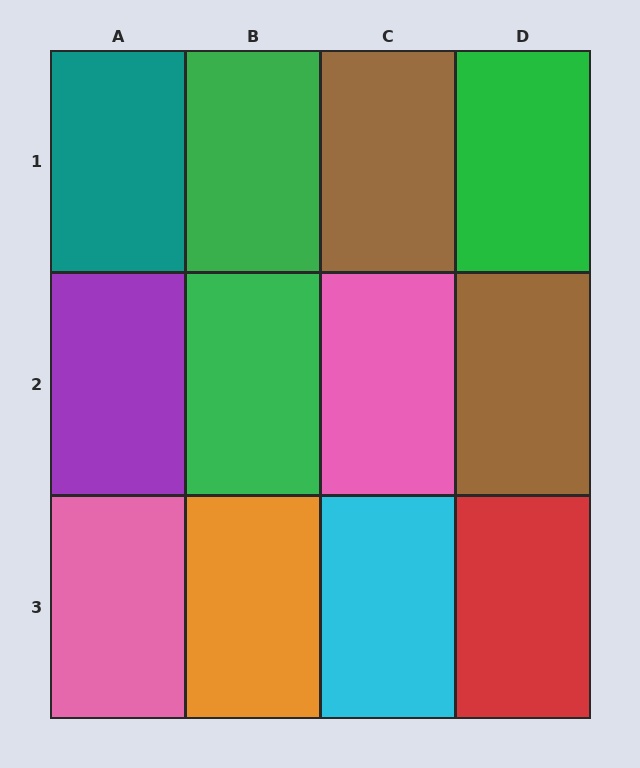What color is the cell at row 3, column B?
Orange.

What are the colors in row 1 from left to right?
Teal, green, brown, green.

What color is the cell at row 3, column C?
Cyan.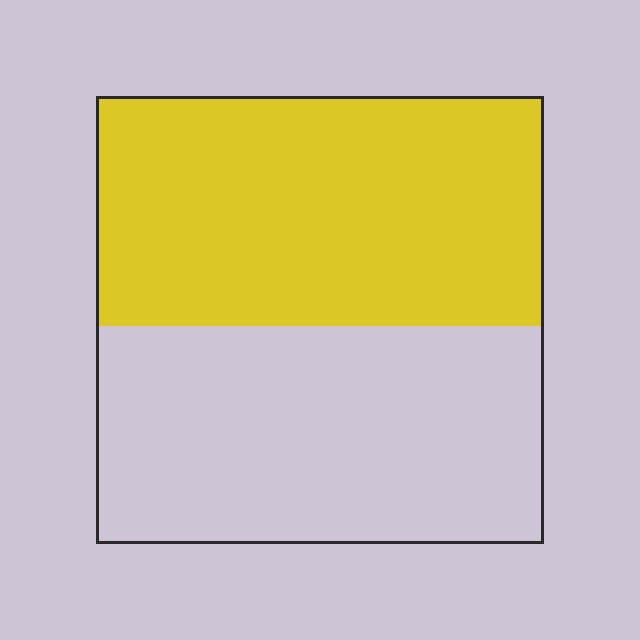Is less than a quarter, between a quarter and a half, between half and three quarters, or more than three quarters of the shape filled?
Between half and three quarters.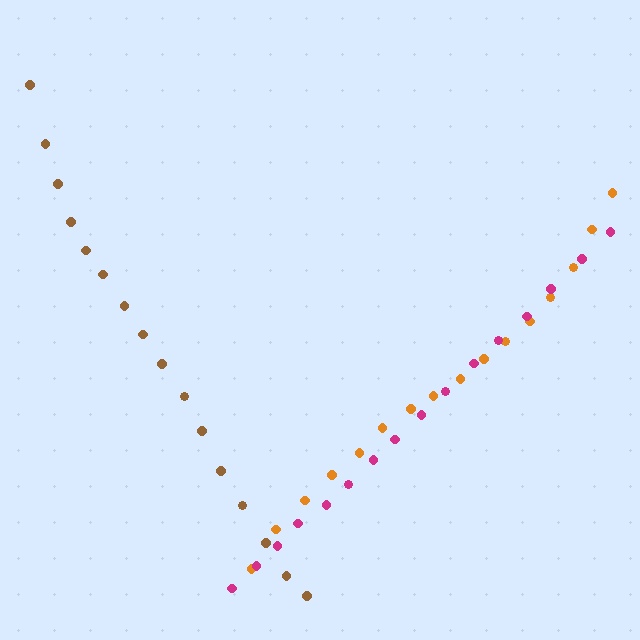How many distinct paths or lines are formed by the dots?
There are 3 distinct paths.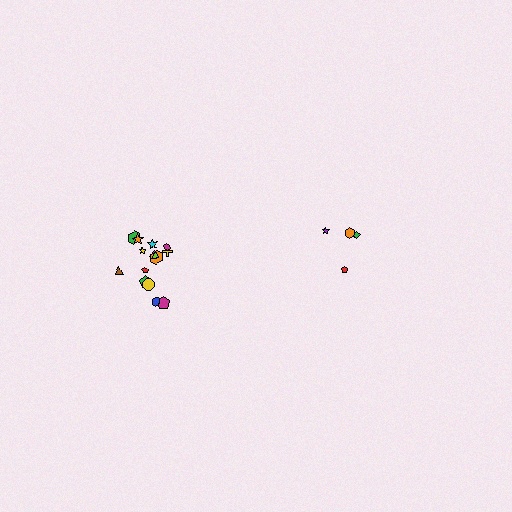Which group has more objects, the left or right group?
The left group.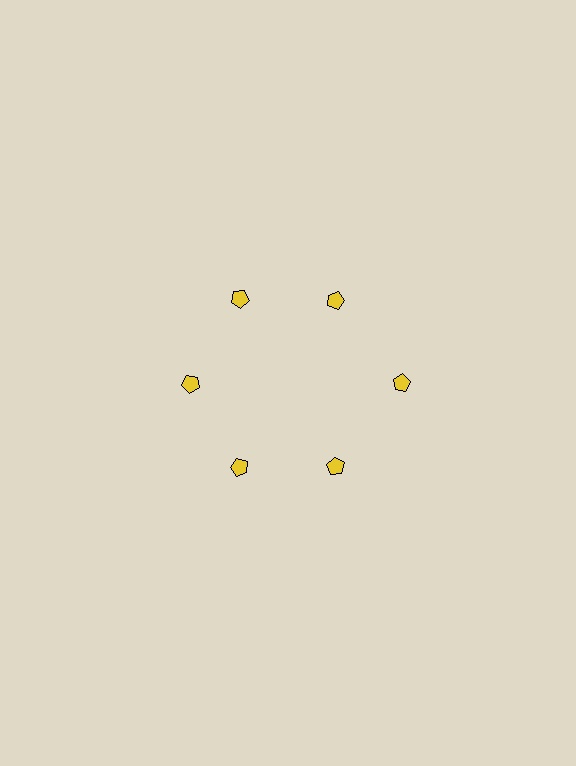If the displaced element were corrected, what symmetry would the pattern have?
It would have 6-fold rotational symmetry — the pattern would map onto itself every 60 degrees.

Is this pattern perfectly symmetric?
No. The 6 yellow pentagons are arranged in a ring, but one element near the 3 o'clock position is pushed outward from the center, breaking the 6-fold rotational symmetry.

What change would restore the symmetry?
The symmetry would be restored by moving it inward, back onto the ring so that all 6 pentagons sit at equal angles and equal distance from the center.